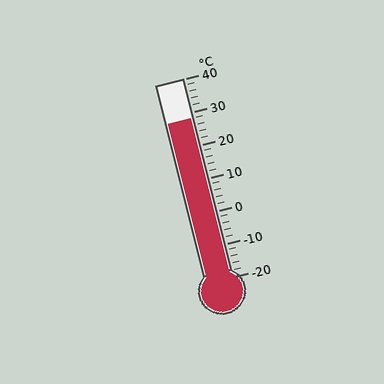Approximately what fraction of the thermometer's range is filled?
The thermometer is filled to approximately 80% of its range.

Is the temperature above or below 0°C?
The temperature is above 0°C.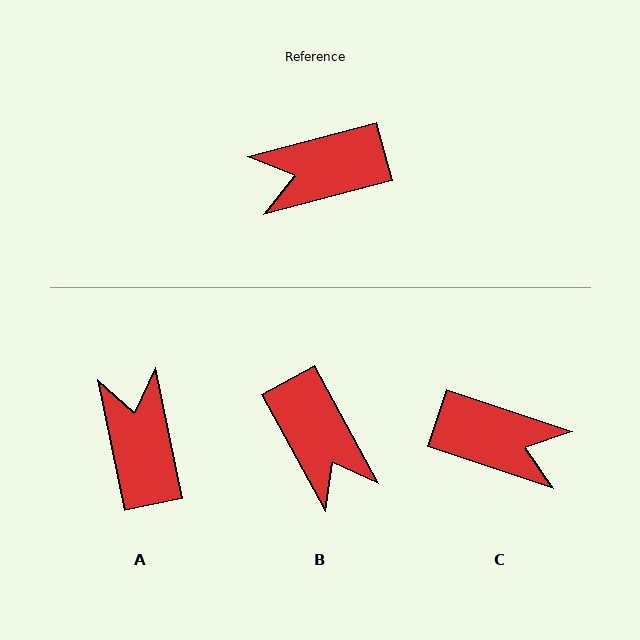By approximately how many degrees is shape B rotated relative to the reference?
Approximately 104 degrees counter-clockwise.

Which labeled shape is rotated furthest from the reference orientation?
C, about 147 degrees away.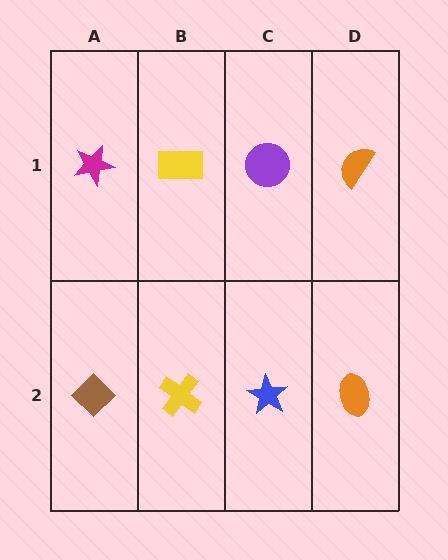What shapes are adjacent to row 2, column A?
A magenta star (row 1, column A), a yellow cross (row 2, column B).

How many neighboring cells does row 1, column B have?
3.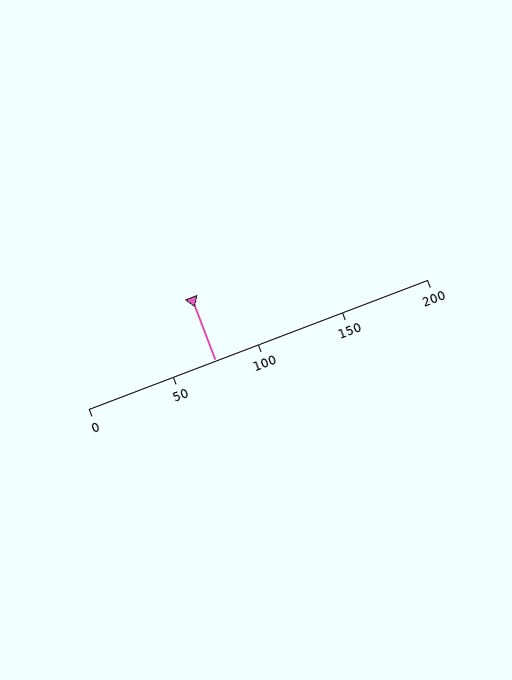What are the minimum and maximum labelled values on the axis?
The axis runs from 0 to 200.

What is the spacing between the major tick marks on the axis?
The major ticks are spaced 50 apart.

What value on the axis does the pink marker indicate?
The marker indicates approximately 75.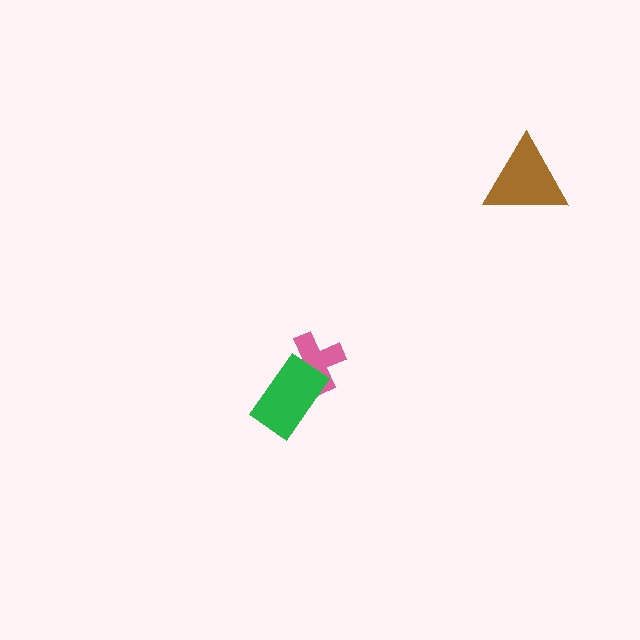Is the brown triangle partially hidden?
No, no other shape covers it.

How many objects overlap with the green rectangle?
1 object overlaps with the green rectangle.